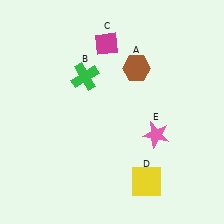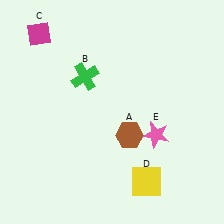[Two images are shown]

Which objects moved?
The objects that moved are: the brown hexagon (A), the magenta diamond (C).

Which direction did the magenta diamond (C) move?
The magenta diamond (C) moved left.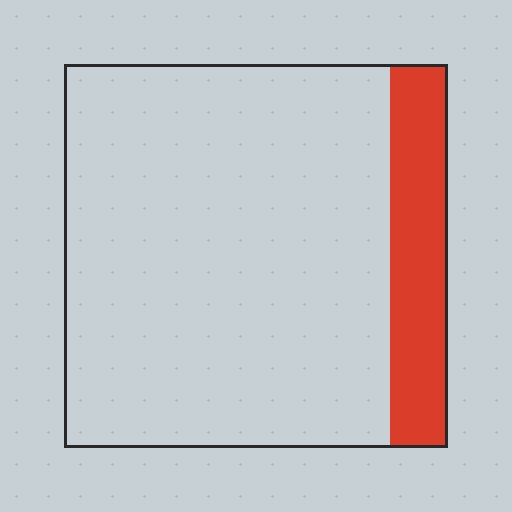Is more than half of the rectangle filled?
No.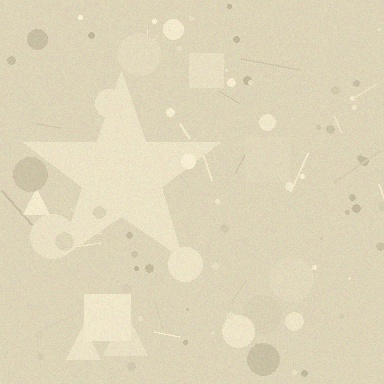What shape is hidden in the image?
A star is hidden in the image.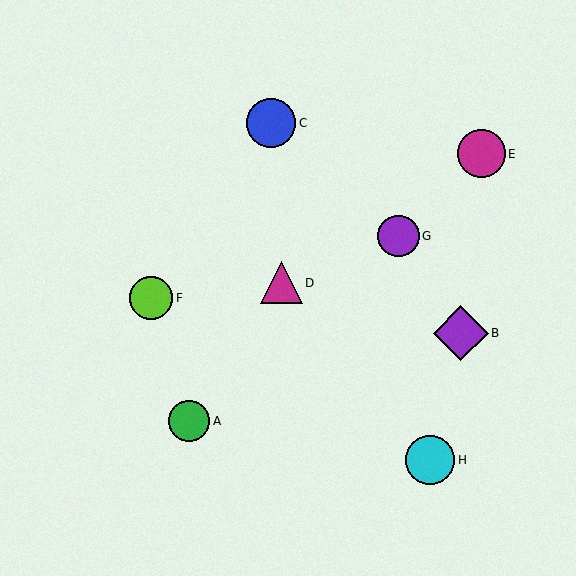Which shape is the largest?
The purple diamond (labeled B) is the largest.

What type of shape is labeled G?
Shape G is a purple circle.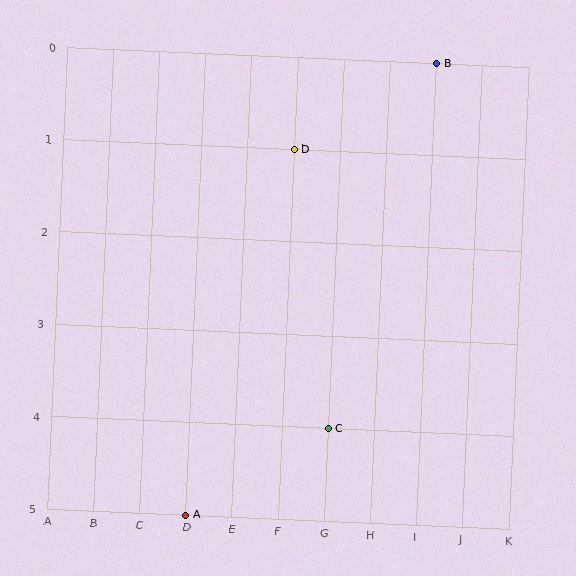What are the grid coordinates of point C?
Point C is at grid coordinates (G, 4).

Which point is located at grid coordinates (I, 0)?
Point B is at (I, 0).